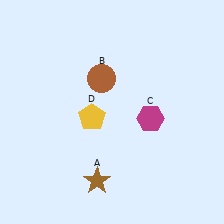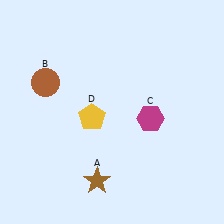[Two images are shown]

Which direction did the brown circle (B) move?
The brown circle (B) moved left.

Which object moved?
The brown circle (B) moved left.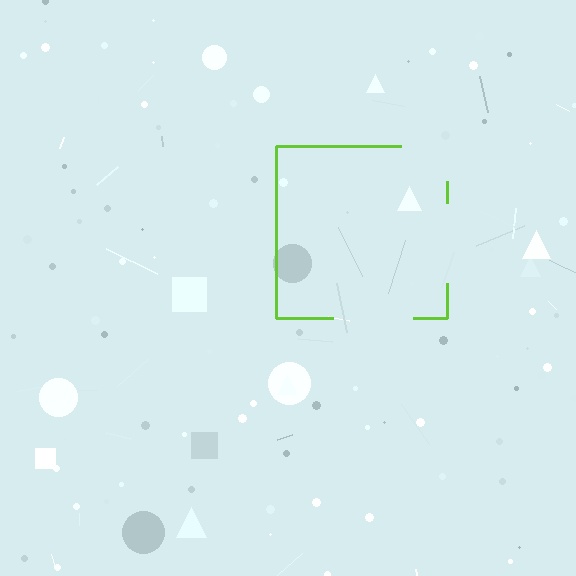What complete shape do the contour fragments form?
The contour fragments form a square.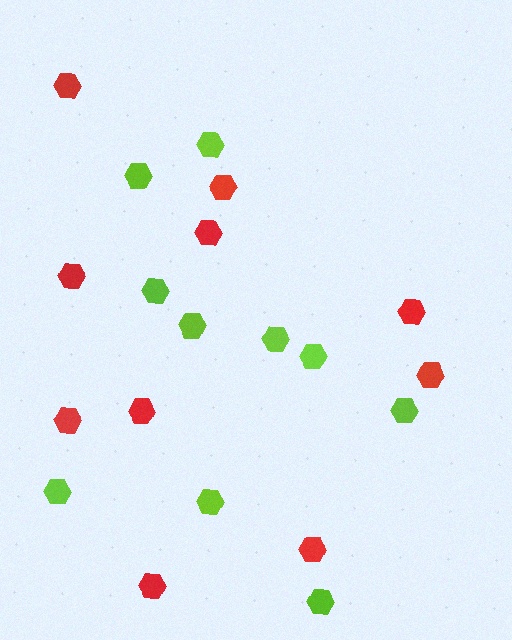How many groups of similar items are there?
There are 2 groups: one group of lime hexagons (10) and one group of red hexagons (10).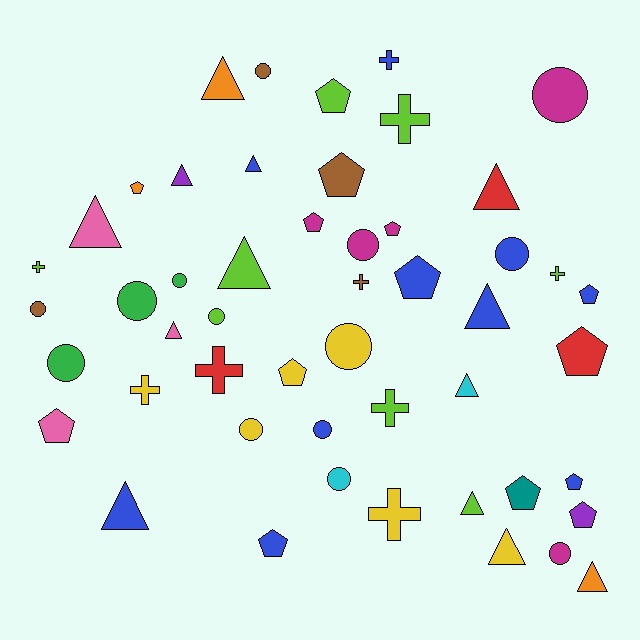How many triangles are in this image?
There are 13 triangles.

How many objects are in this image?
There are 50 objects.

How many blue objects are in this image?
There are 10 blue objects.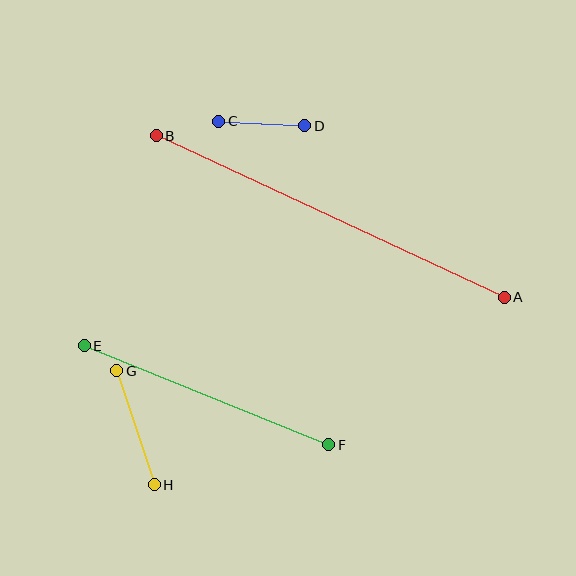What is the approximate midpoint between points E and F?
The midpoint is at approximately (207, 395) pixels.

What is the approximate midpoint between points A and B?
The midpoint is at approximately (330, 217) pixels.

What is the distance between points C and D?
The distance is approximately 86 pixels.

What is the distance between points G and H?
The distance is approximately 120 pixels.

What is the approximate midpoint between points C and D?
The midpoint is at approximately (262, 124) pixels.